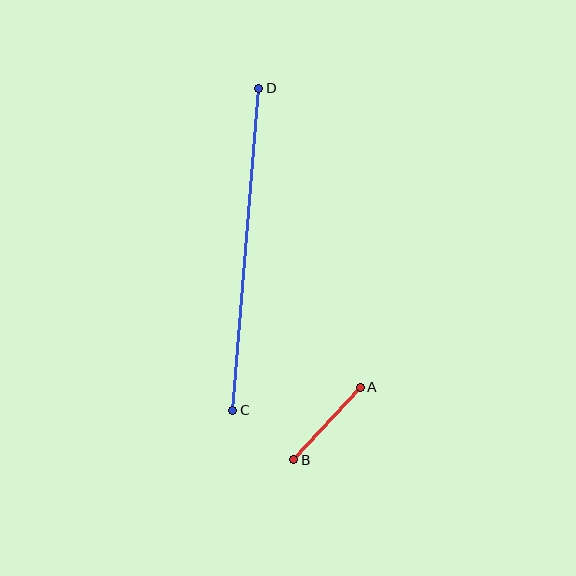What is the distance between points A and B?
The distance is approximately 98 pixels.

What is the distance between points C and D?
The distance is approximately 323 pixels.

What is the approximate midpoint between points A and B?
The midpoint is at approximately (327, 424) pixels.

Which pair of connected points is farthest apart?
Points C and D are farthest apart.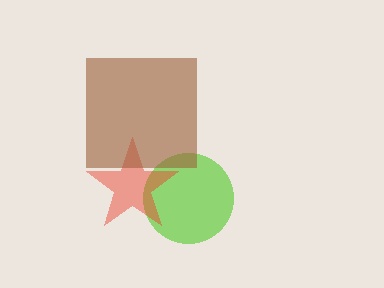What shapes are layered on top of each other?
The layered shapes are: a lime circle, a red star, a brown square.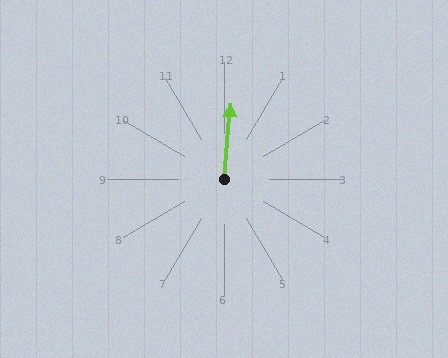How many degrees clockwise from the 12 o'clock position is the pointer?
Approximately 5 degrees.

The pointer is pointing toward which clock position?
Roughly 12 o'clock.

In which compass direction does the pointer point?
North.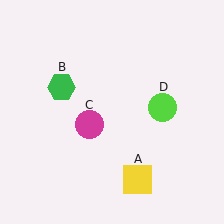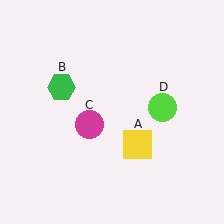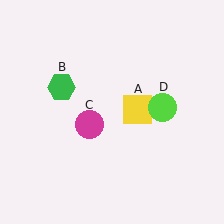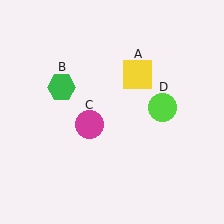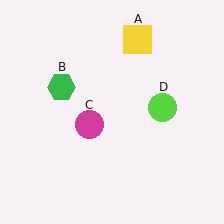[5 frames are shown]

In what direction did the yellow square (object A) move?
The yellow square (object A) moved up.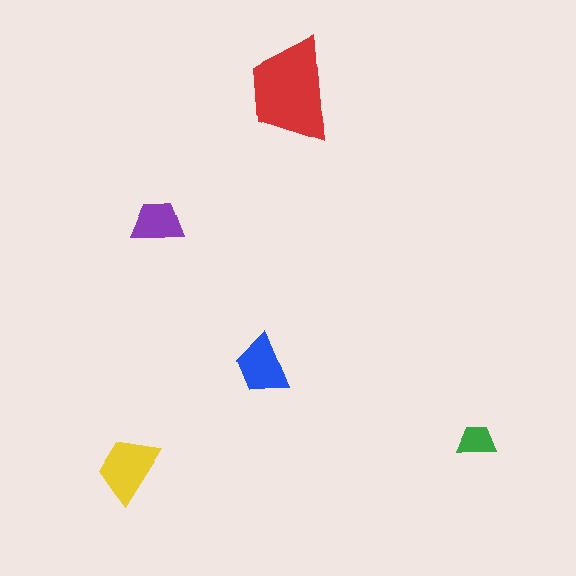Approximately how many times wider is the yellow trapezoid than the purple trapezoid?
About 1.5 times wider.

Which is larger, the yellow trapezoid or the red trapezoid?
The red one.